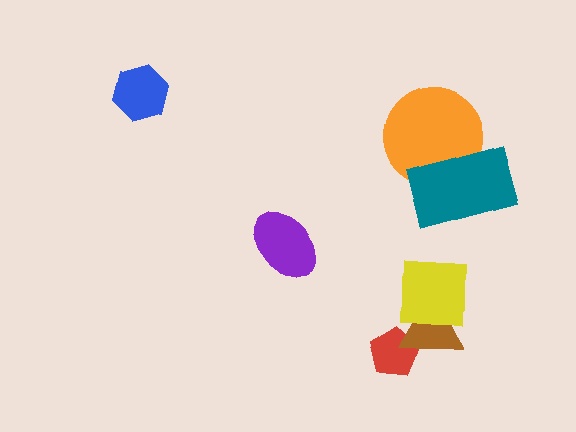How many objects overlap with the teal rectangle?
1 object overlaps with the teal rectangle.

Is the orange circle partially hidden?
Yes, it is partially covered by another shape.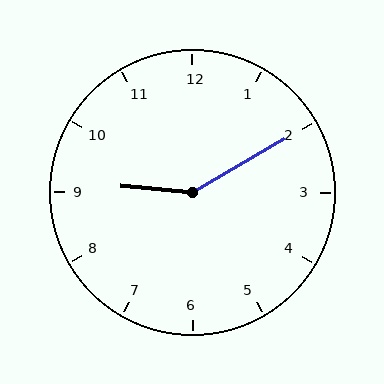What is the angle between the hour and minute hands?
Approximately 145 degrees.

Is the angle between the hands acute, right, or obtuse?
It is obtuse.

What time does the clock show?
9:10.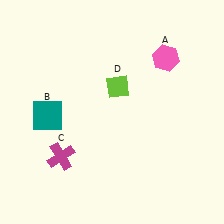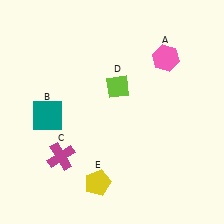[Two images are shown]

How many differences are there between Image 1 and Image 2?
There is 1 difference between the two images.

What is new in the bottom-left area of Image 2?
A yellow pentagon (E) was added in the bottom-left area of Image 2.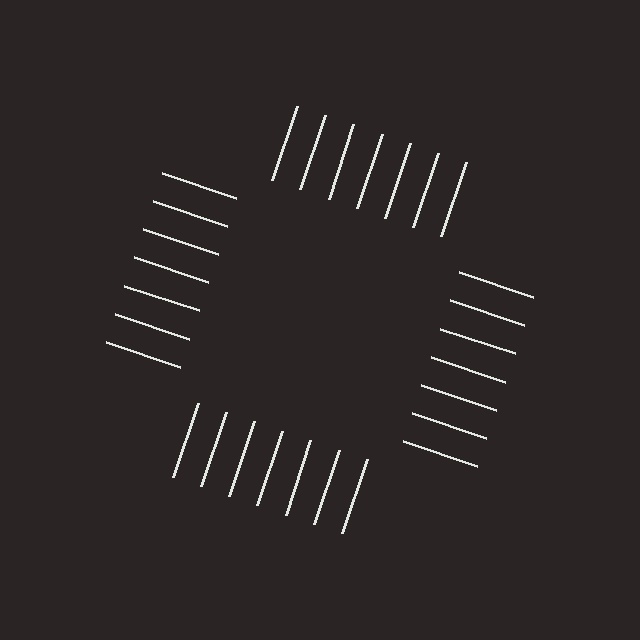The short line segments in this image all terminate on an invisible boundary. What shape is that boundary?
An illusory square — the line segments terminate on its edges but no continuous stroke is drawn.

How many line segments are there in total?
28 — 7 along each of the 4 edges.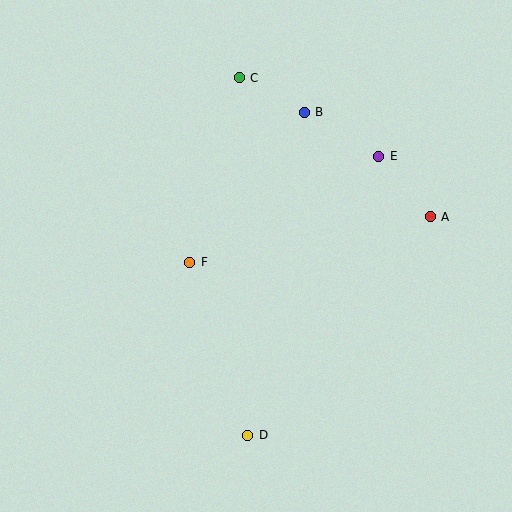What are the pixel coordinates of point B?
Point B is at (304, 112).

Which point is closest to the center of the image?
Point F at (190, 262) is closest to the center.